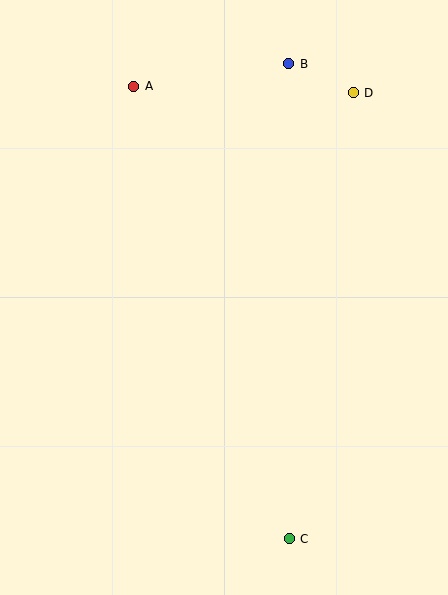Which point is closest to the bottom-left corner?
Point C is closest to the bottom-left corner.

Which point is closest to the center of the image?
Point A at (134, 86) is closest to the center.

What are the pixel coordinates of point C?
Point C is at (289, 539).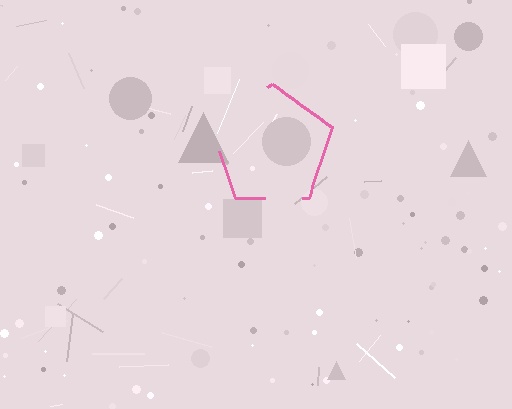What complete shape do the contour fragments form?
The contour fragments form a pentagon.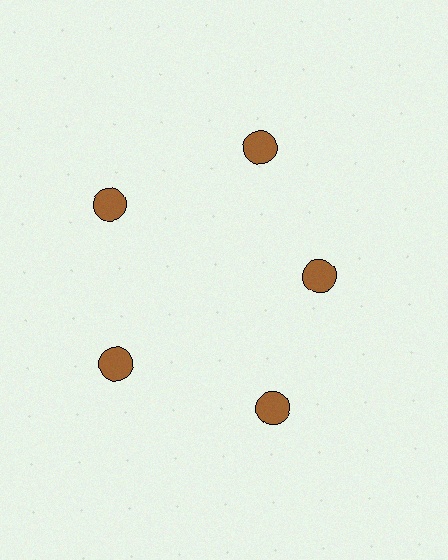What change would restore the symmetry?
The symmetry would be restored by moving it outward, back onto the ring so that all 5 circles sit at equal angles and equal distance from the center.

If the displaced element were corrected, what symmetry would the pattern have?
It would have 5-fold rotational symmetry — the pattern would map onto itself every 72 degrees.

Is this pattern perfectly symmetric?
No. The 5 brown circles are arranged in a ring, but one element near the 3 o'clock position is pulled inward toward the center, breaking the 5-fold rotational symmetry.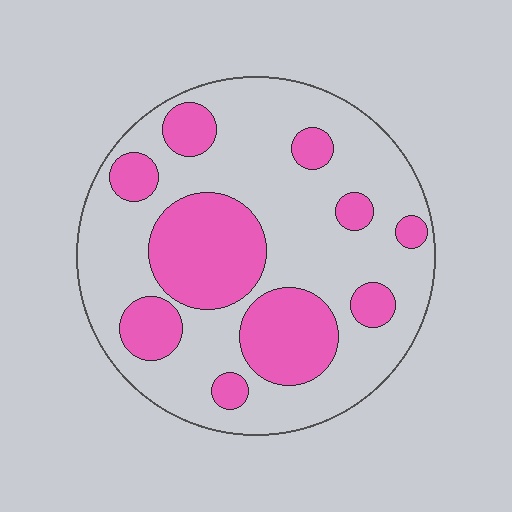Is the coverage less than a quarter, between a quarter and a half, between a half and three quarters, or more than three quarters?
Between a quarter and a half.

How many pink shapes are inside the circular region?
10.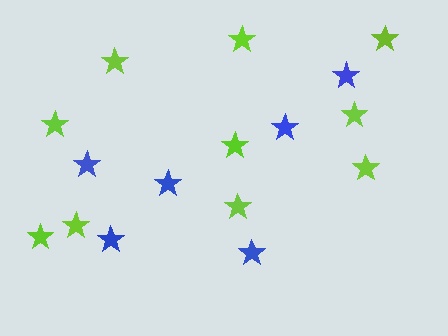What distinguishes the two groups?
There are 2 groups: one group of blue stars (6) and one group of lime stars (10).